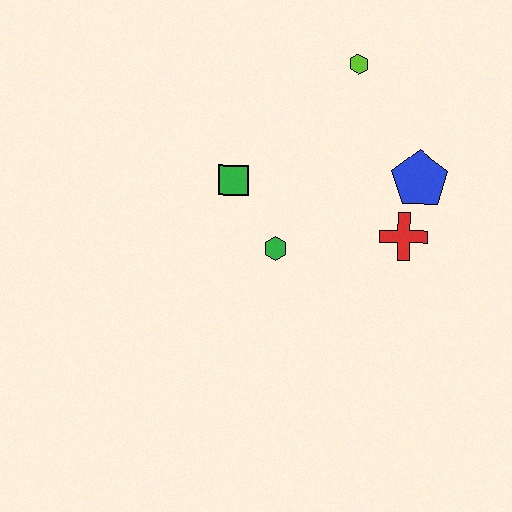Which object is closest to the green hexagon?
The green square is closest to the green hexagon.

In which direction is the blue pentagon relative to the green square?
The blue pentagon is to the right of the green square.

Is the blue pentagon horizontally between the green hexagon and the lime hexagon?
No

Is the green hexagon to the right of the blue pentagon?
No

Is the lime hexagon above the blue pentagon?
Yes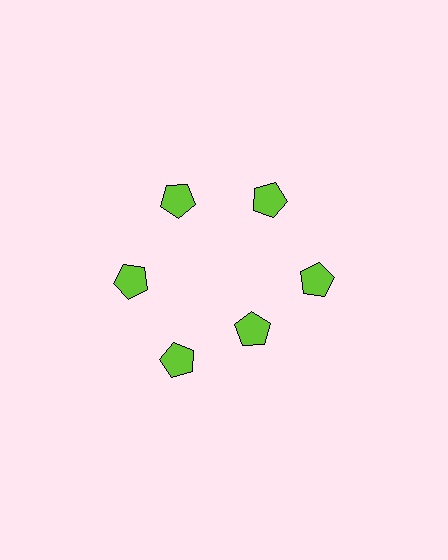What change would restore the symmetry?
The symmetry would be restored by moving it outward, back onto the ring so that all 6 pentagons sit at equal angles and equal distance from the center.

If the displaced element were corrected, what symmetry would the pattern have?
It would have 6-fold rotational symmetry — the pattern would map onto itself every 60 degrees.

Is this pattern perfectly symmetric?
No. The 6 lime pentagons are arranged in a ring, but one element near the 5 o'clock position is pulled inward toward the center, breaking the 6-fold rotational symmetry.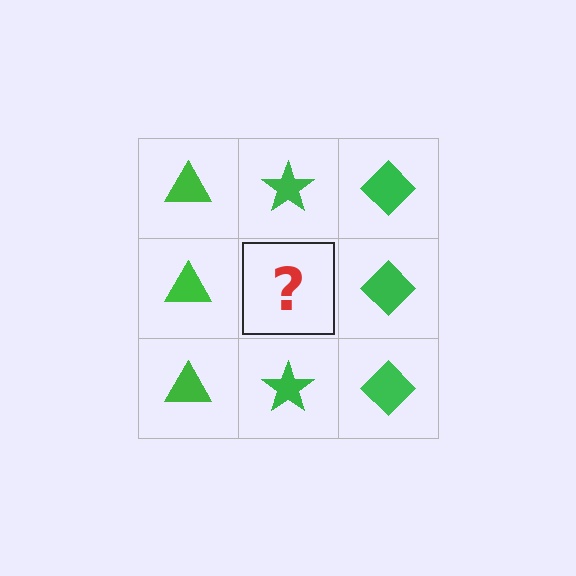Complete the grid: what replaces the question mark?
The question mark should be replaced with a green star.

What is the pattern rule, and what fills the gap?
The rule is that each column has a consistent shape. The gap should be filled with a green star.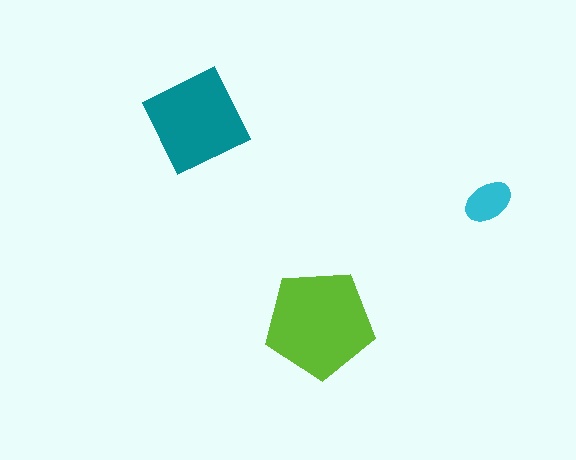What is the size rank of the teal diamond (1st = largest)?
2nd.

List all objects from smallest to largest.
The cyan ellipse, the teal diamond, the lime pentagon.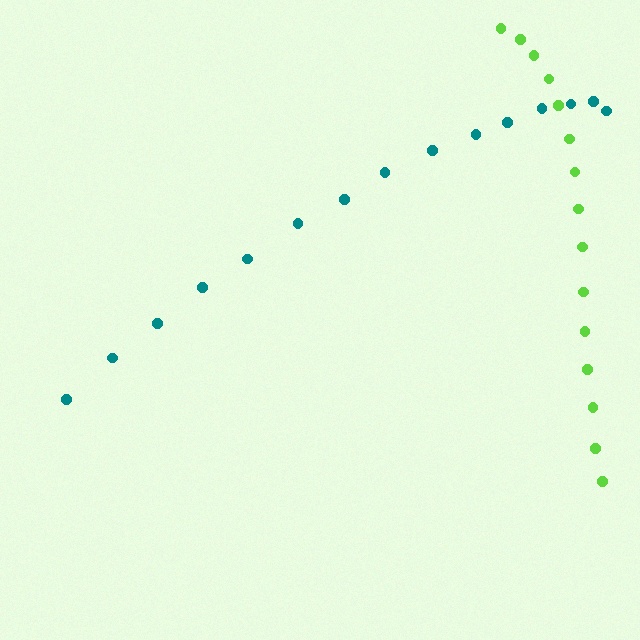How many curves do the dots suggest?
There are 2 distinct paths.